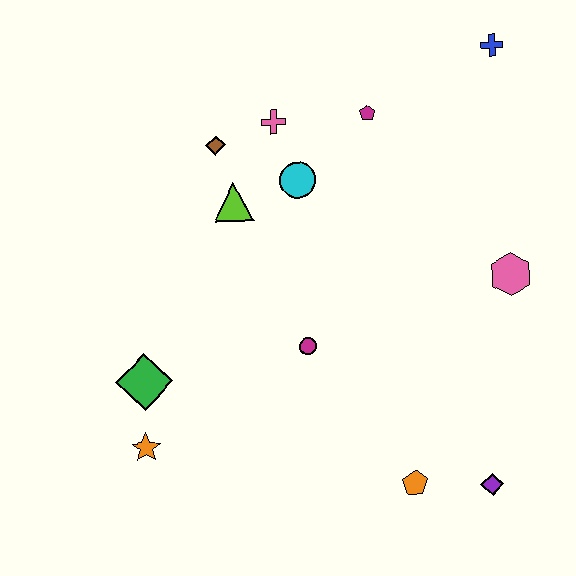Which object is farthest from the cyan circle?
The purple diamond is farthest from the cyan circle.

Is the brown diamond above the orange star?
Yes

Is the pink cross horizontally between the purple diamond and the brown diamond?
Yes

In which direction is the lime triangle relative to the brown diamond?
The lime triangle is below the brown diamond.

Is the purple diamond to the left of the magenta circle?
No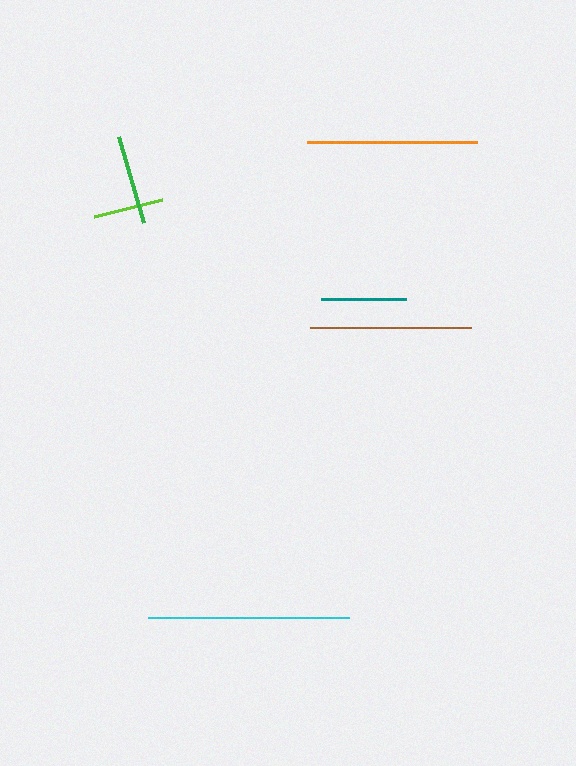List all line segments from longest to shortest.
From longest to shortest: cyan, orange, brown, green, teal, lime.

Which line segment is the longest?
The cyan line is the longest at approximately 201 pixels.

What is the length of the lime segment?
The lime segment is approximately 70 pixels long.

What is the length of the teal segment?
The teal segment is approximately 86 pixels long.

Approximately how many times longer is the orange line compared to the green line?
The orange line is approximately 1.9 times the length of the green line.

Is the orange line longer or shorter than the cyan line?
The cyan line is longer than the orange line.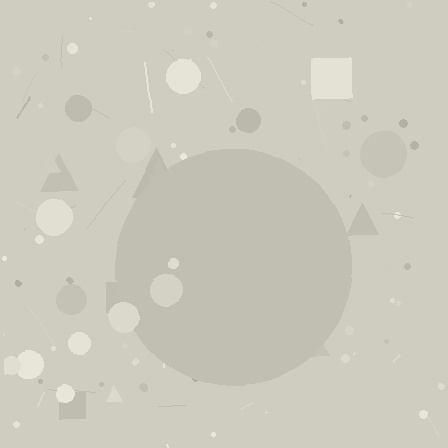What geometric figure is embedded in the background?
A circle is embedded in the background.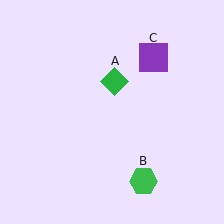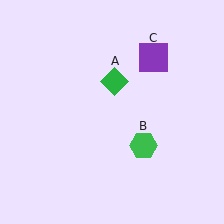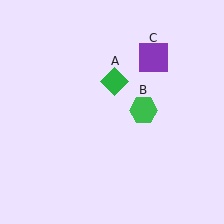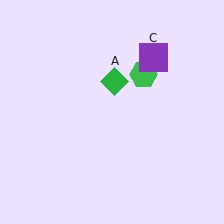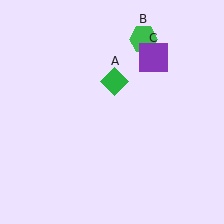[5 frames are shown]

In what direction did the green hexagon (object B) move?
The green hexagon (object B) moved up.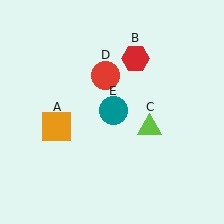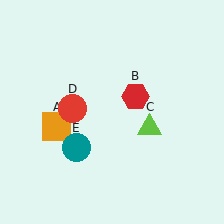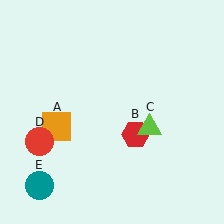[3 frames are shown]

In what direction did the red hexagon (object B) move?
The red hexagon (object B) moved down.